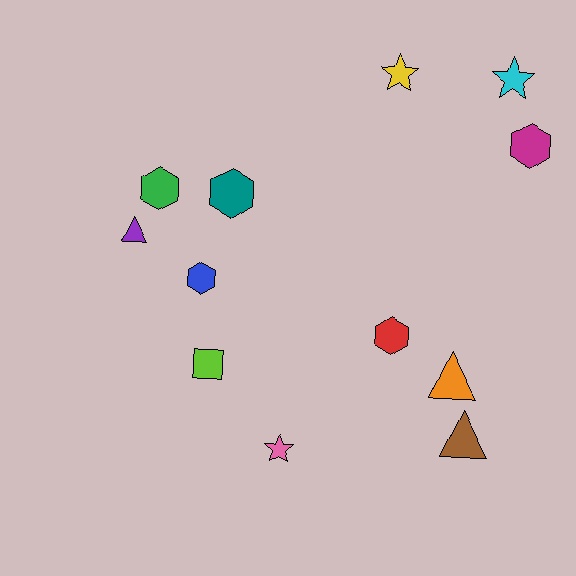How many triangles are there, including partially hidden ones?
There are 3 triangles.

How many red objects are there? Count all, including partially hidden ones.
There is 1 red object.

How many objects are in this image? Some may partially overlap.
There are 12 objects.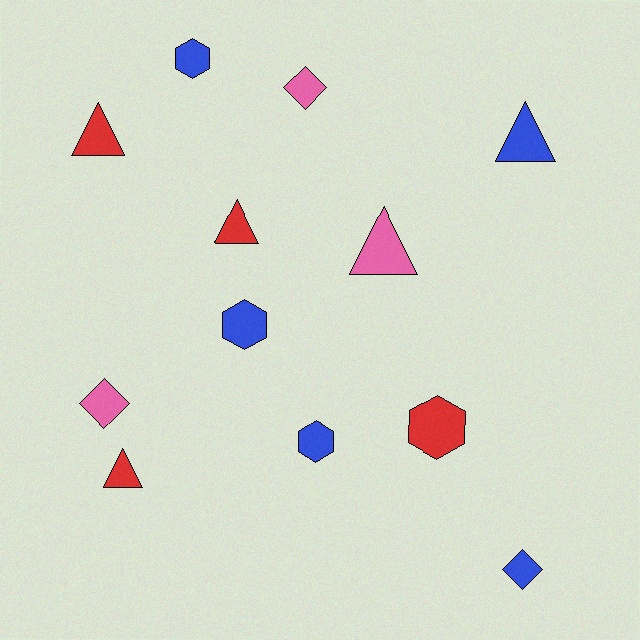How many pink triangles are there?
There is 1 pink triangle.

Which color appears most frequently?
Blue, with 5 objects.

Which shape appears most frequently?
Triangle, with 5 objects.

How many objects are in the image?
There are 12 objects.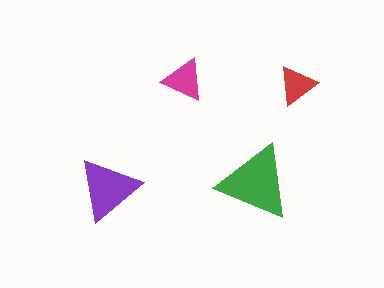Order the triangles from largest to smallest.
the green one, the purple one, the magenta one, the red one.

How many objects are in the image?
There are 4 objects in the image.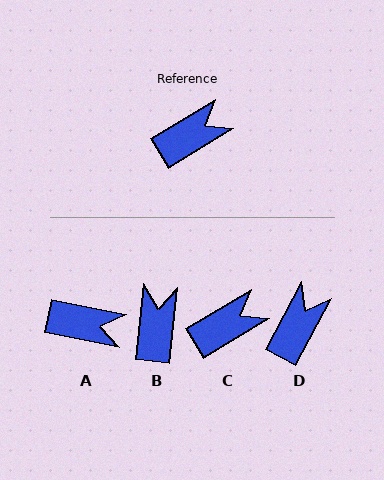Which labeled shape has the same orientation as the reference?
C.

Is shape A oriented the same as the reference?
No, it is off by about 42 degrees.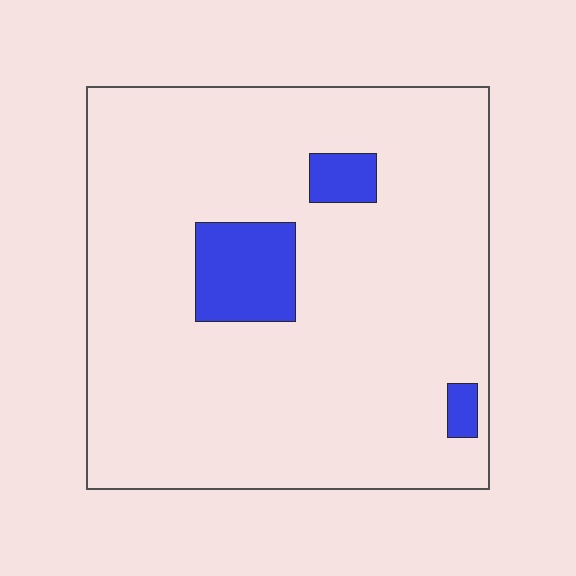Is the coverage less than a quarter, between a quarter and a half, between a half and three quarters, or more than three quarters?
Less than a quarter.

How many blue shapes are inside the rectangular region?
3.